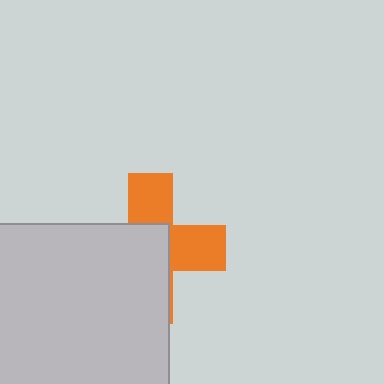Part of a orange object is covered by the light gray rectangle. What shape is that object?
It is a cross.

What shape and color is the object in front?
The object in front is a light gray rectangle.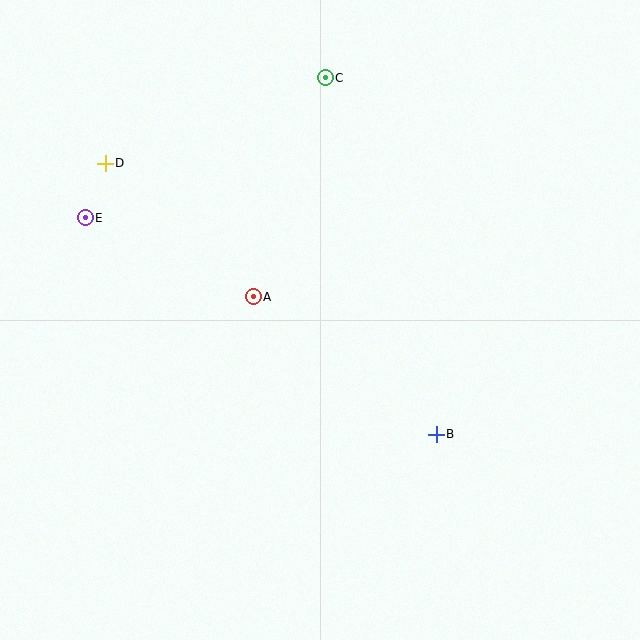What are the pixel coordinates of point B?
Point B is at (436, 434).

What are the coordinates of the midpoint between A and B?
The midpoint between A and B is at (345, 366).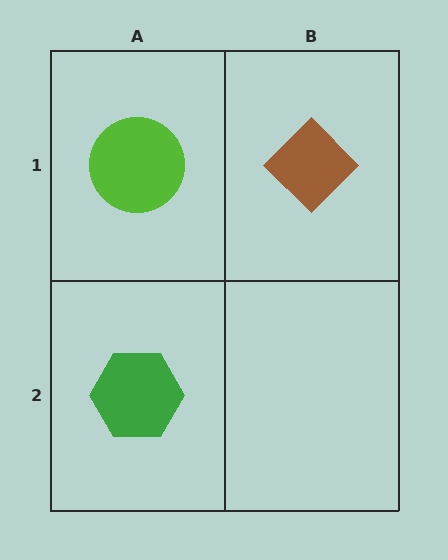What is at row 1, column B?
A brown diamond.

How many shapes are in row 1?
2 shapes.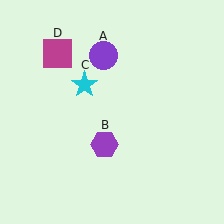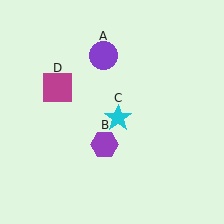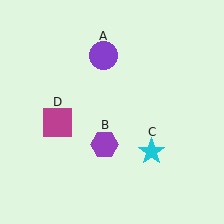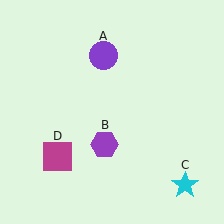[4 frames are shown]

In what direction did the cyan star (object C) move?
The cyan star (object C) moved down and to the right.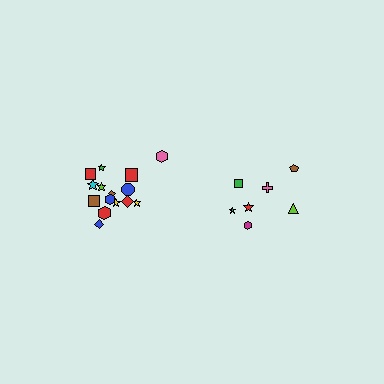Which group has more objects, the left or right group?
The left group.